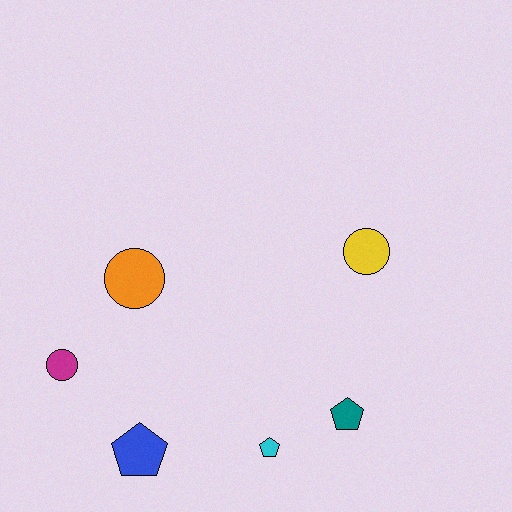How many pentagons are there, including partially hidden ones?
There are 3 pentagons.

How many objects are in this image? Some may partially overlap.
There are 6 objects.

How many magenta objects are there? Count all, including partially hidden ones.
There is 1 magenta object.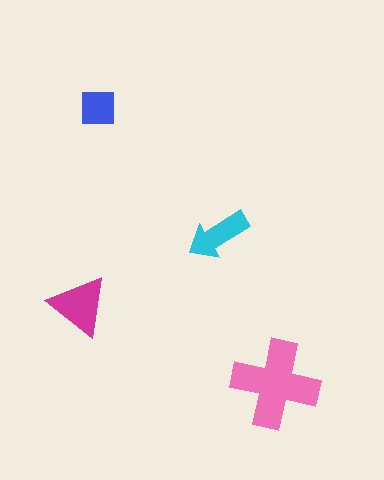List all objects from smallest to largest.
The blue square, the cyan arrow, the magenta triangle, the pink cross.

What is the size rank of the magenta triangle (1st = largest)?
2nd.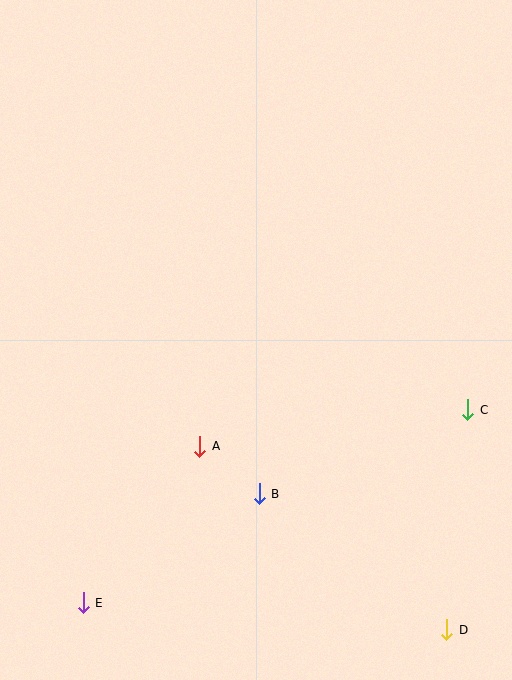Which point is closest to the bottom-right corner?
Point D is closest to the bottom-right corner.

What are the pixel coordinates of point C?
Point C is at (468, 410).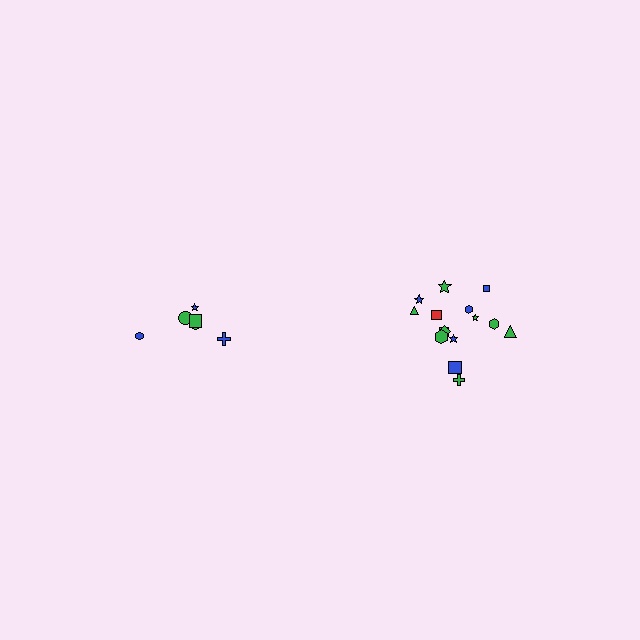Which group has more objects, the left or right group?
The right group.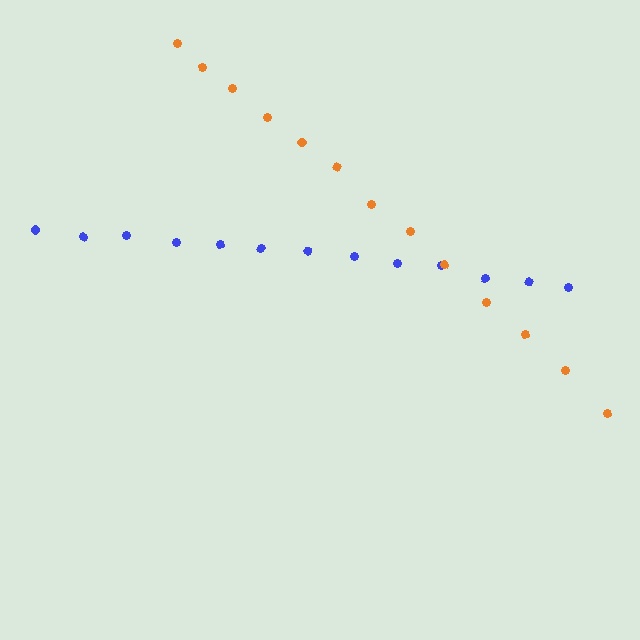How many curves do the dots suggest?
There are 2 distinct paths.